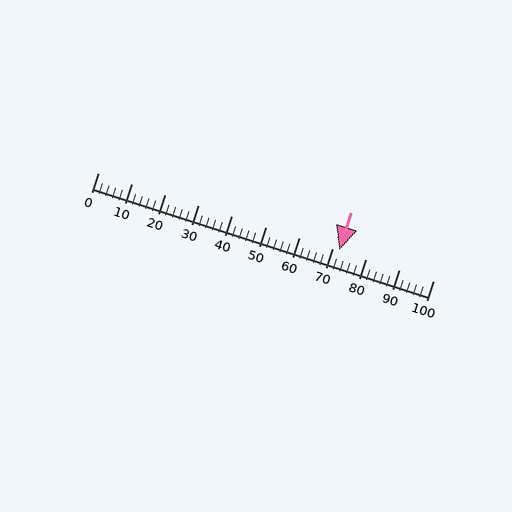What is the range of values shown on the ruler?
The ruler shows values from 0 to 100.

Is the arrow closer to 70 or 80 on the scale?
The arrow is closer to 70.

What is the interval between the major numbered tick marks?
The major tick marks are spaced 10 units apart.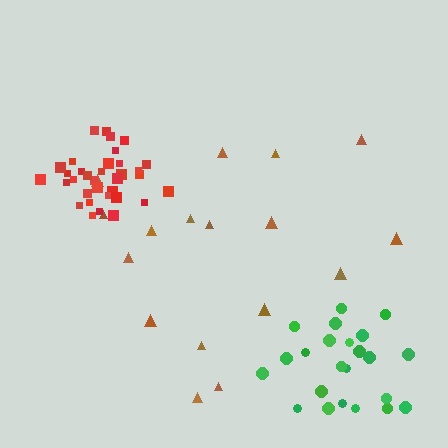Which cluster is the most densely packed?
Red.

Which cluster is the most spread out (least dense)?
Brown.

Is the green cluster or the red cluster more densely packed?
Red.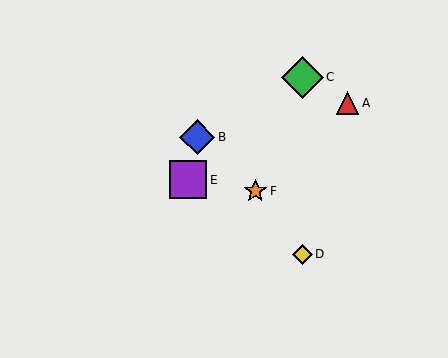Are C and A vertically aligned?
No, C is at x≈302 and A is at x≈348.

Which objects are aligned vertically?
Objects C, D are aligned vertically.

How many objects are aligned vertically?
2 objects (C, D) are aligned vertically.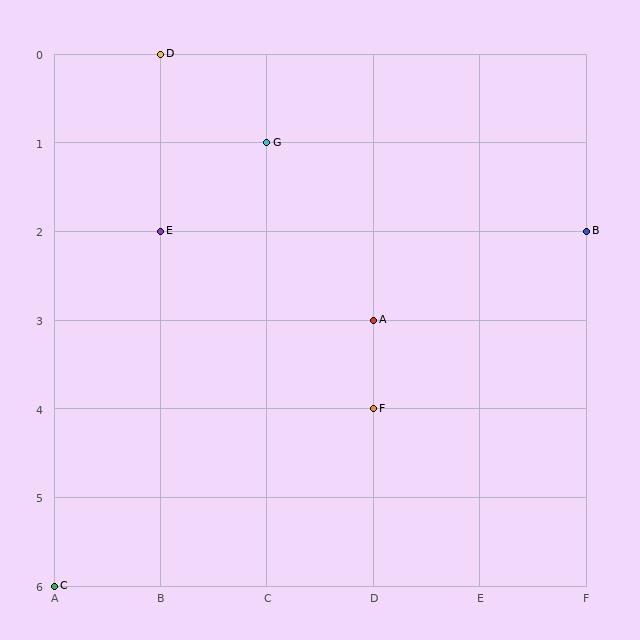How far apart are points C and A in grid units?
Points C and A are 3 columns and 3 rows apart (about 4.2 grid units diagonally).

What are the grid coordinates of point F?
Point F is at grid coordinates (D, 4).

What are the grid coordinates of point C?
Point C is at grid coordinates (A, 6).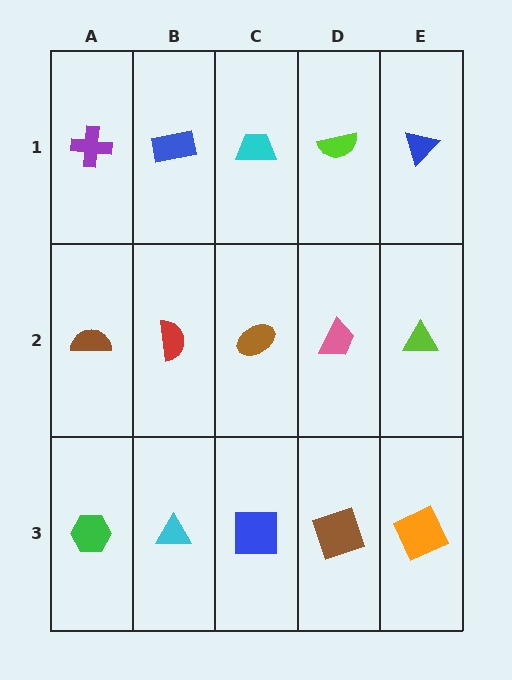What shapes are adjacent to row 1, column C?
A brown ellipse (row 2, column C), a blue rectangle (row 1, column B), a lime semicircle (row 1, column D).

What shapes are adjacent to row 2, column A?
A purple cross (row 1, column A), a green hexagon (row 3, column A), a red semicircle (row 2, column B).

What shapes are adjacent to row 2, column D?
A lime semicircle (row 1, column D), a brown square (row 3, column D), a brown ellipse (row 2, column C), a lime triangle (row 2, column E).